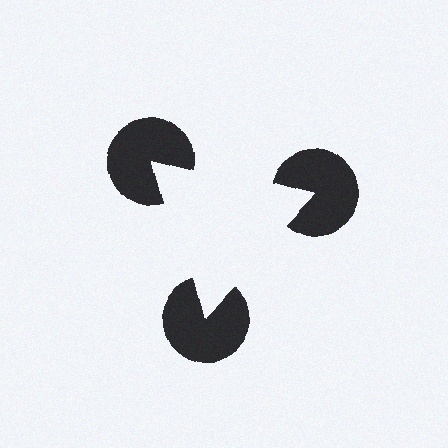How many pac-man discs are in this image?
There are 3 — one at each vertex of the illusory triangle.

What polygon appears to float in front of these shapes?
An illusory triangle — its edges are inferred from the aligned wedge cuts in the pac-man discs, not physically drawn.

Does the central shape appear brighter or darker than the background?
It typically appears slightly brighter than the background, even though no actual brightness change is drawn.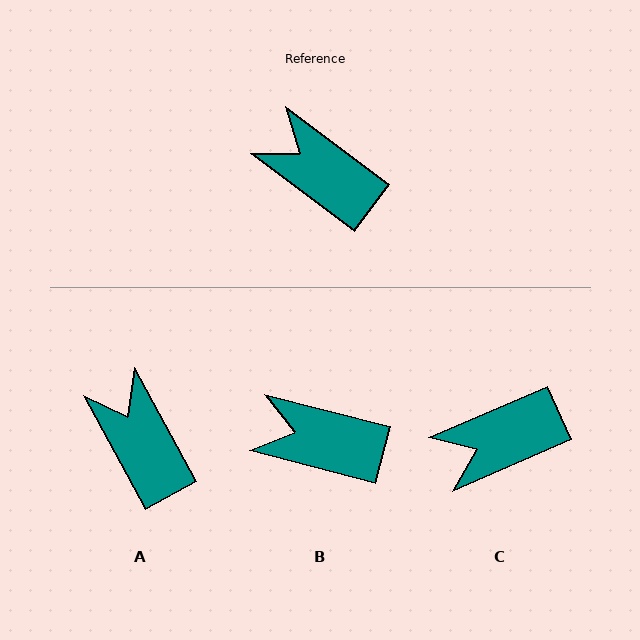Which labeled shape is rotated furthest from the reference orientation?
C, about 60 degrees away.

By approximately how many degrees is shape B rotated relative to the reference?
Approximately 22 degrees counter-clockwise.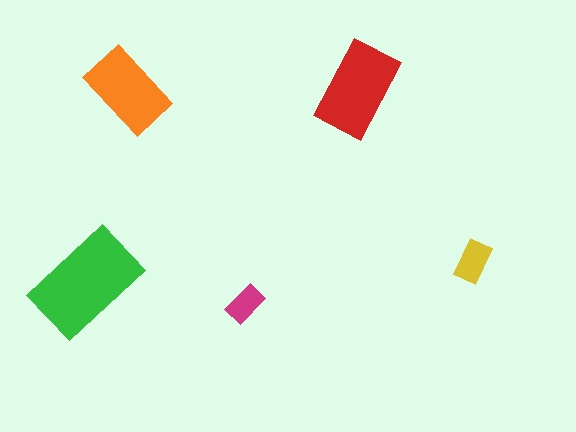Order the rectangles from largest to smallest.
the green one, the red one, the orange one, the yellow one, the magenta one.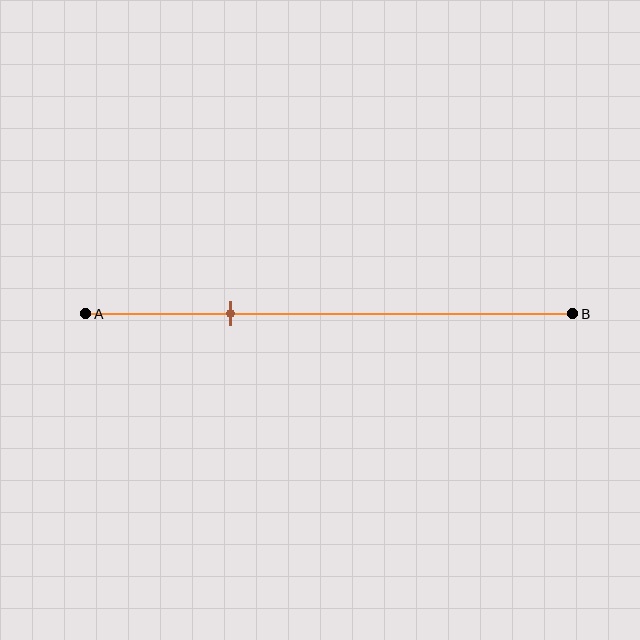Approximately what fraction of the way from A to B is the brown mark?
The brown mark is approximately 30% of the way from A to B.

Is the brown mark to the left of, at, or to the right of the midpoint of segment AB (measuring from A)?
The brown mark is to the left of the midpoint of segment AB.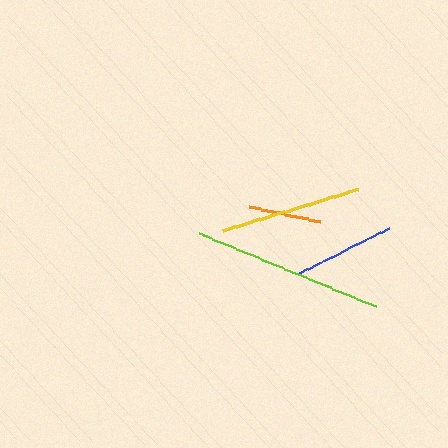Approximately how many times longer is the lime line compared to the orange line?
The lime line is approximately 2.6 times the length of the orange line.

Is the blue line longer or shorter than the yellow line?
The yellow line is longer than the blue line.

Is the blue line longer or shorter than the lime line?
The lime line is longer than the blue line.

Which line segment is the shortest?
The orange line is the shortest at approximately 73 pixels.